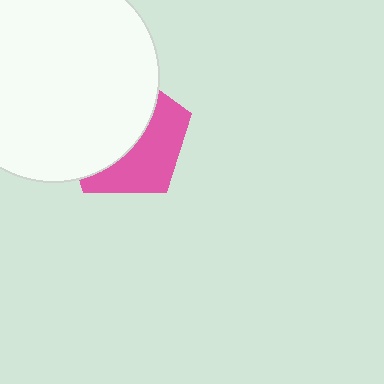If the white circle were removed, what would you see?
You would see the complete pink pentagon.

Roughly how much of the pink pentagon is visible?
A small part of it is visible (roughly 43%).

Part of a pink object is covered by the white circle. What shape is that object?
It is a pentagon.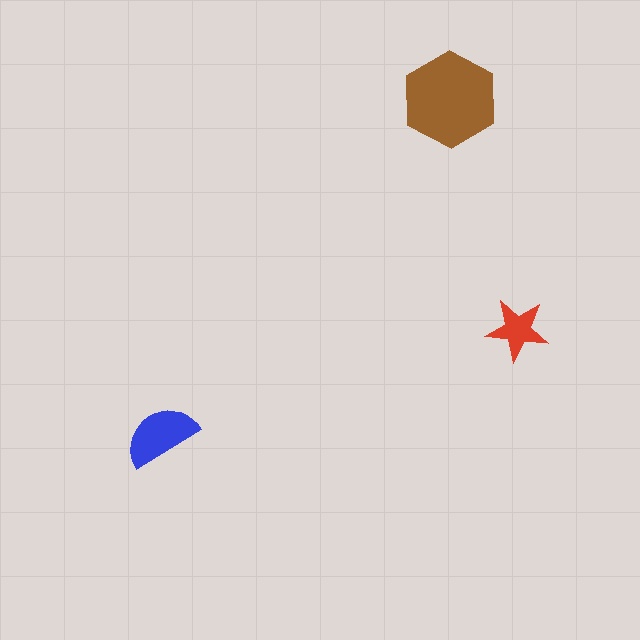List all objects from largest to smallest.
The brown hexagon, the blue semicircle, the red star.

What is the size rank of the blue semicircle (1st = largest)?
2nd.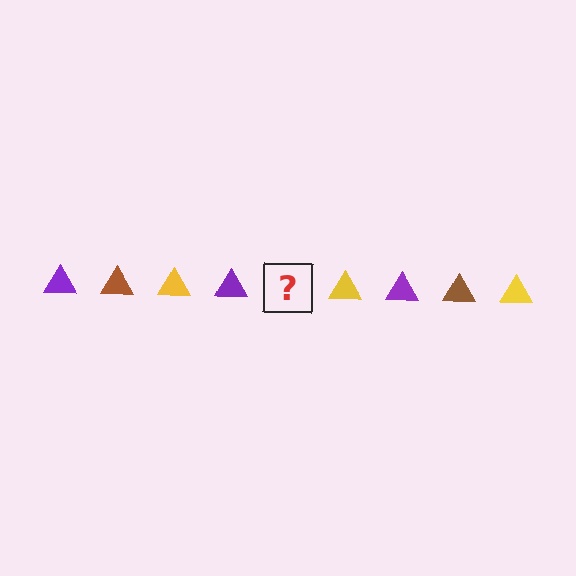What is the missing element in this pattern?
The missing element is a brown triangle.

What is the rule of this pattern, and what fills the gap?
The rule is that the pattern cycles through purple, brown, yellow triangles. The gap should be filled with a brown triangle.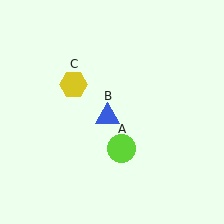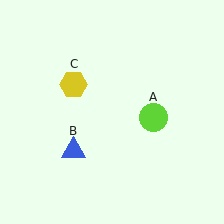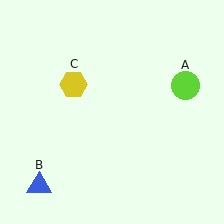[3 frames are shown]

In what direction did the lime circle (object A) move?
The lime circle (object A) moved up and to the right.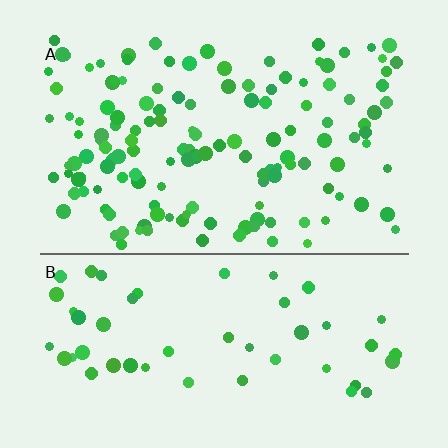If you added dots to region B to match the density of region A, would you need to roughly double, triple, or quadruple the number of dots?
Approximately triple.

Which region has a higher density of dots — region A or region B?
A (the top).